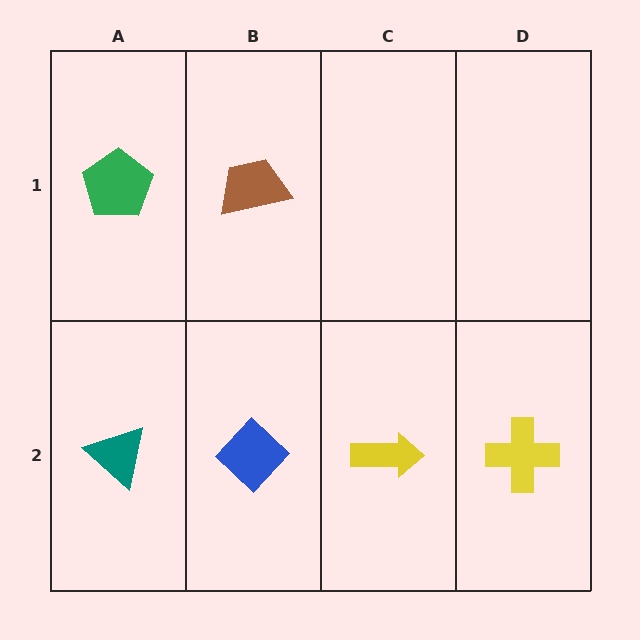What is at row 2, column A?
A teal triangle.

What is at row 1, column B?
A brown trapezoid.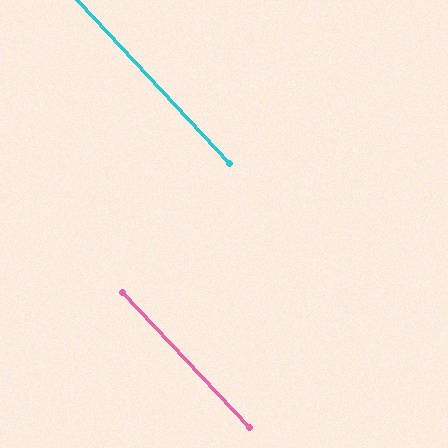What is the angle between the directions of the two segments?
Approximately 0 degrees.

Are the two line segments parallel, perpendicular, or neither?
Parallel — their directions differ by only 0.4°.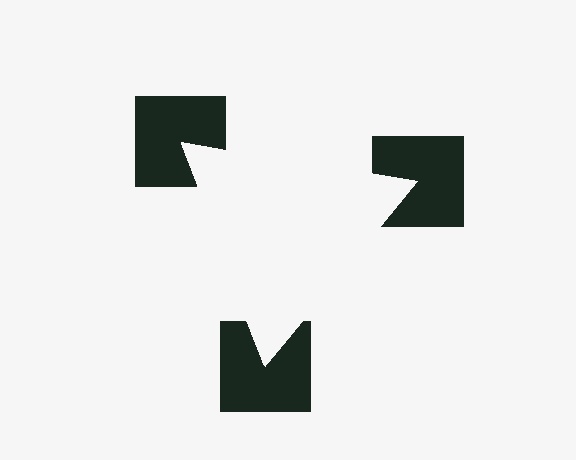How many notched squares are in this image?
There are 3 — one at each vertex of the illusory triangle.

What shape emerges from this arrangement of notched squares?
An illusory triangle — its edges are inferred from the aligned wedge cuts in the notched squares, not physically drawn.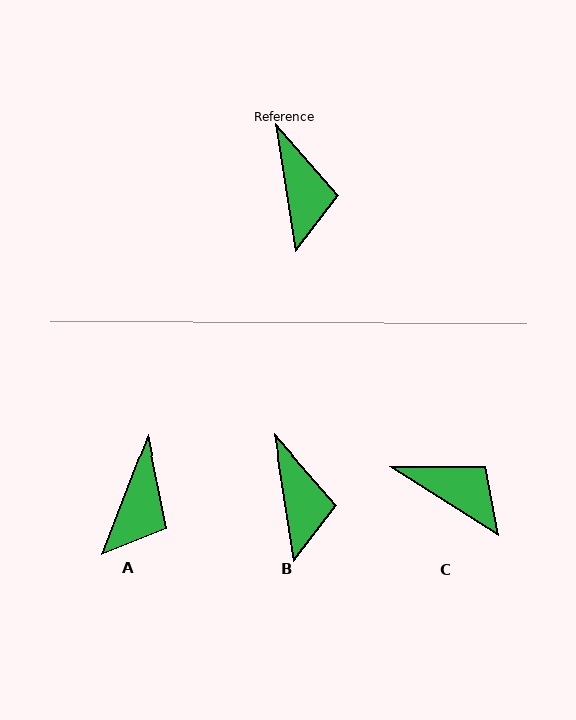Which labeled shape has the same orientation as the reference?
B.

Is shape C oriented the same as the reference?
No, it is off by about 49 degrees.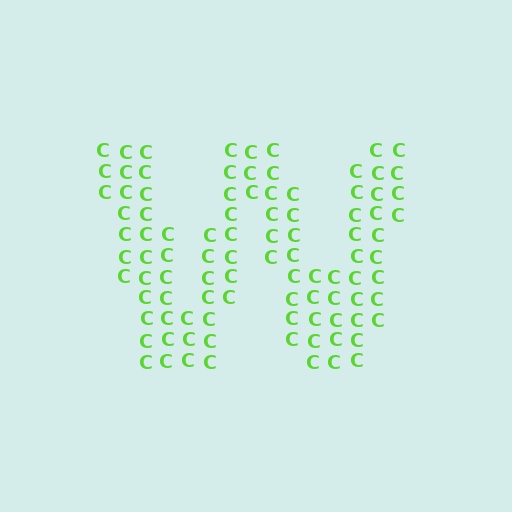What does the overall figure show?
The overall figure shows the letter W.